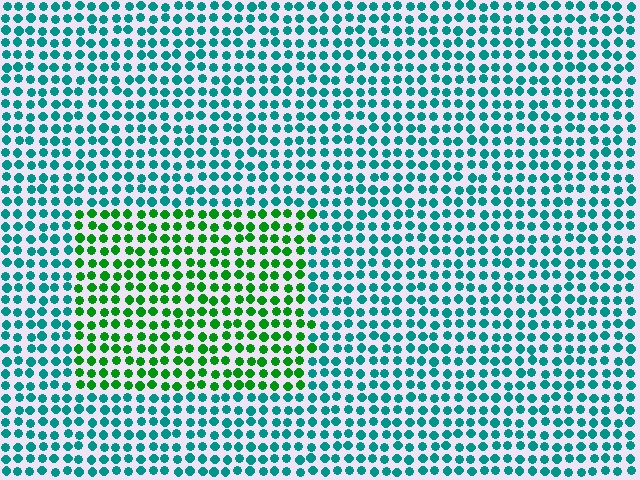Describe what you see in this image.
The image is filled with small teal elements in a uniform arrangement. A rectangle-shaped region is visible where the elements are tinted to a slightly different hue, forming a subtle color boundary.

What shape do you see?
I see a rectangle.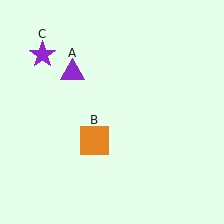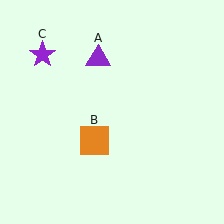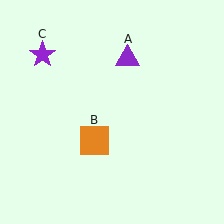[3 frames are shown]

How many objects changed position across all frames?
1 object changed position: purple triangle (object A).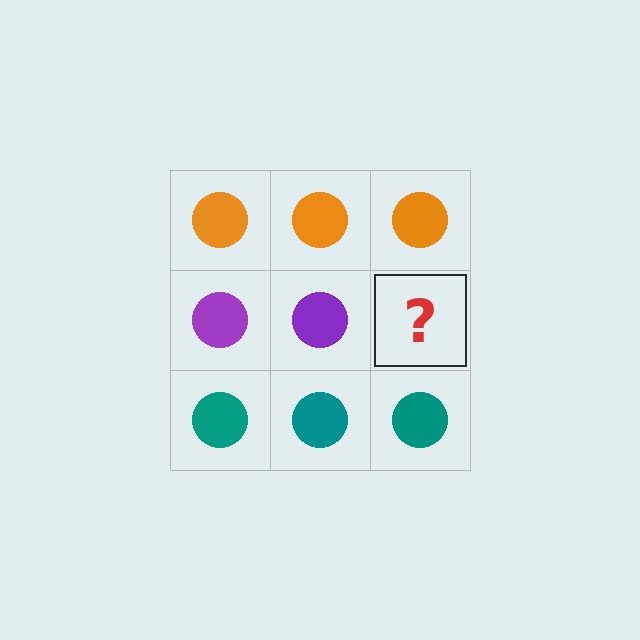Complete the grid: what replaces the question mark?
The question mark should be replaced with a purple circle.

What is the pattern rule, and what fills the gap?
The rule is that each row has a consistent color. The gap should be filled with a purple circle.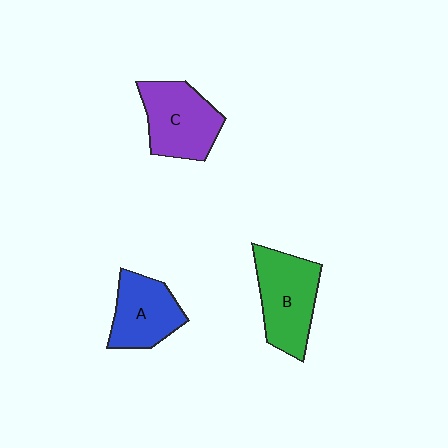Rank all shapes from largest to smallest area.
From largest to smallest: B (green), C (purple), A (blue).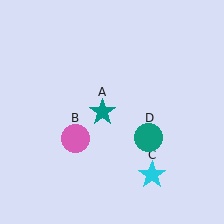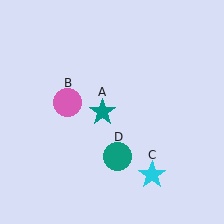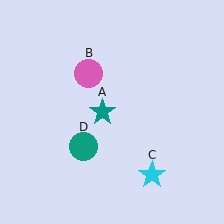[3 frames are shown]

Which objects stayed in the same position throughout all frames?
Teal star (object A) and cyan star (object C) remained stationary.